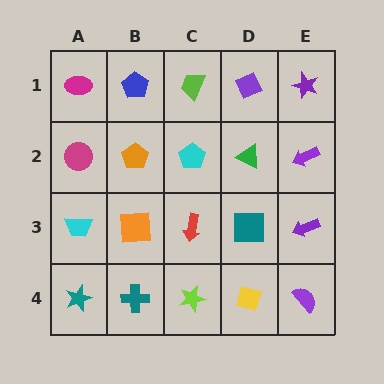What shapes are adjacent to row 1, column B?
An orange pentagon (row 2, column B), a magenta ellipse (row 1, column A), a lime trapezoid (row 1, column C).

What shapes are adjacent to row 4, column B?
An orange square (row 3, column B), a teal star (row 4, column A), a lime star (row 4, column C).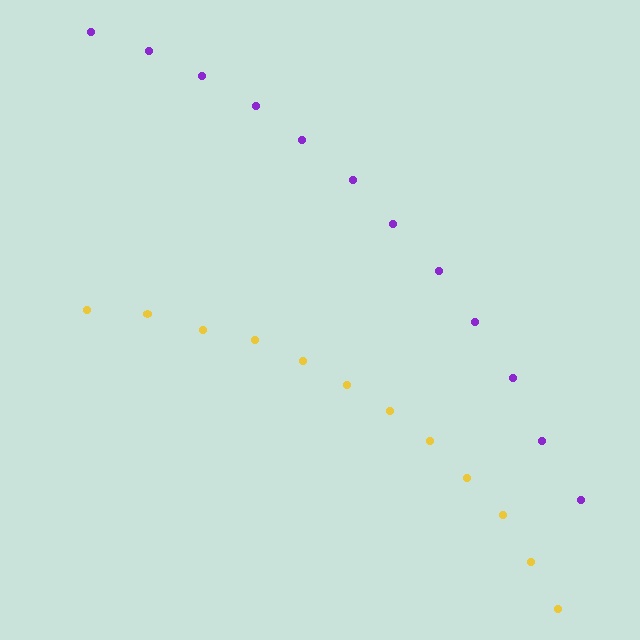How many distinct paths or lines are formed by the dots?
There are 2 distinct paths.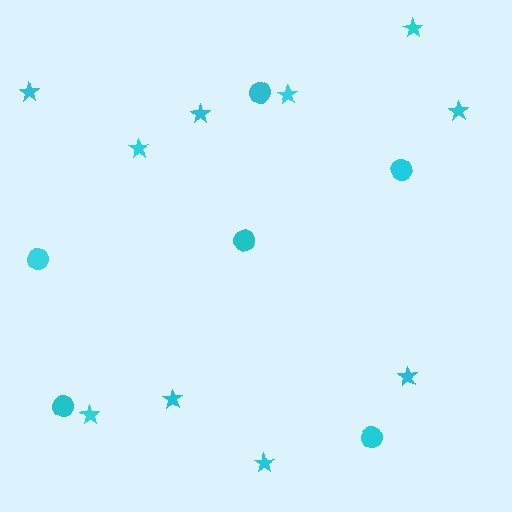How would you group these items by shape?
There are 2 groups: one group of stars (10) and one group of circles (6).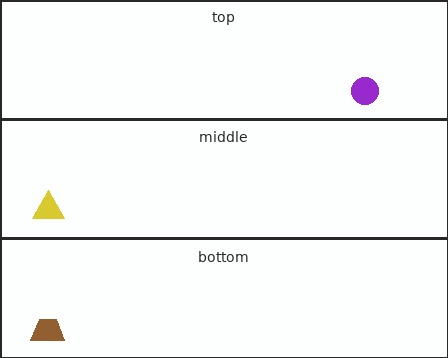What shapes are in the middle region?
The yellow triangle.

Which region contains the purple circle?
The top region.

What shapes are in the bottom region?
The brown trapezoid.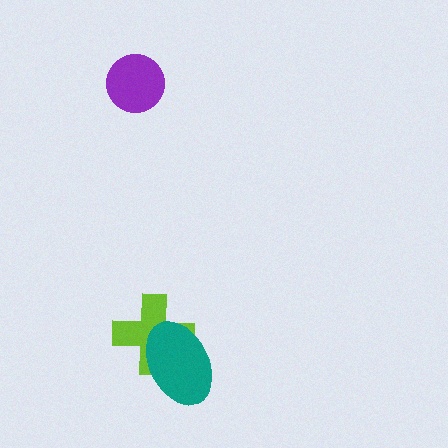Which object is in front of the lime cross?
The teal ellipse is in front of the lime cross.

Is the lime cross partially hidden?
Yes, it is partially covered by another shape.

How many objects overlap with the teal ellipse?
1 object overlaps with the teal ellipse.